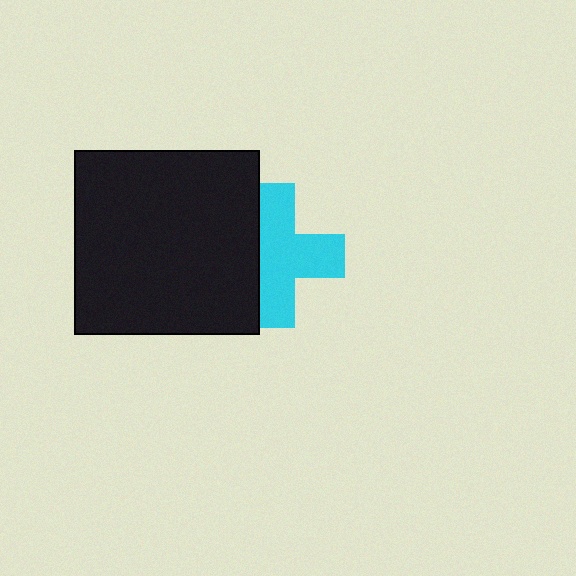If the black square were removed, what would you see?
You would see the complete cyan cross.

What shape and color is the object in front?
The object in front is a black square.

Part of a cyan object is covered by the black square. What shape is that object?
It is a cross.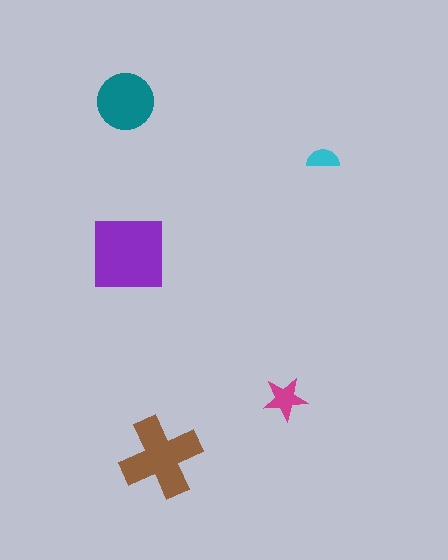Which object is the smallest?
The cyan semicircle.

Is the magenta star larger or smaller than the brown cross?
Smaller.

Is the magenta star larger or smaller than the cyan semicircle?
Larger.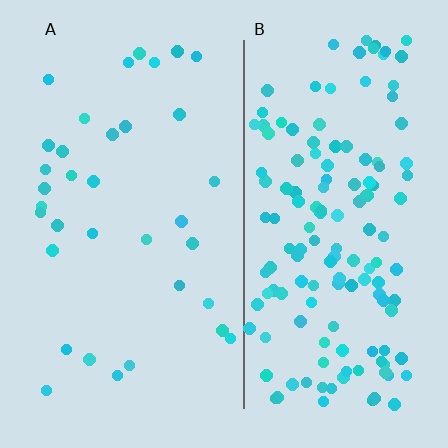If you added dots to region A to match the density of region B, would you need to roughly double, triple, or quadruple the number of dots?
Approximately quadruple.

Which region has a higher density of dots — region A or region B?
B (the right).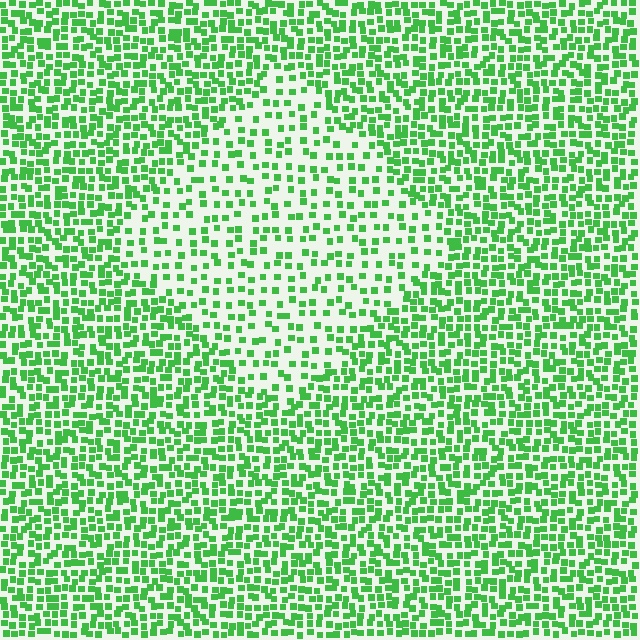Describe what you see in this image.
The image contains small green elements arranged at two different densities. A diamond-shaped region is visible where the elements are less densely packed than the surrounding area.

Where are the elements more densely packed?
The elements are more densely packed outside the diamond boundary.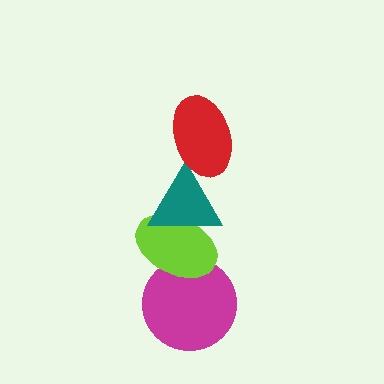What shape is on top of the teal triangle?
The red ellipse is on top of the teal triangle.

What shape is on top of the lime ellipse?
The teal triangle is on top of the lime ellipse.